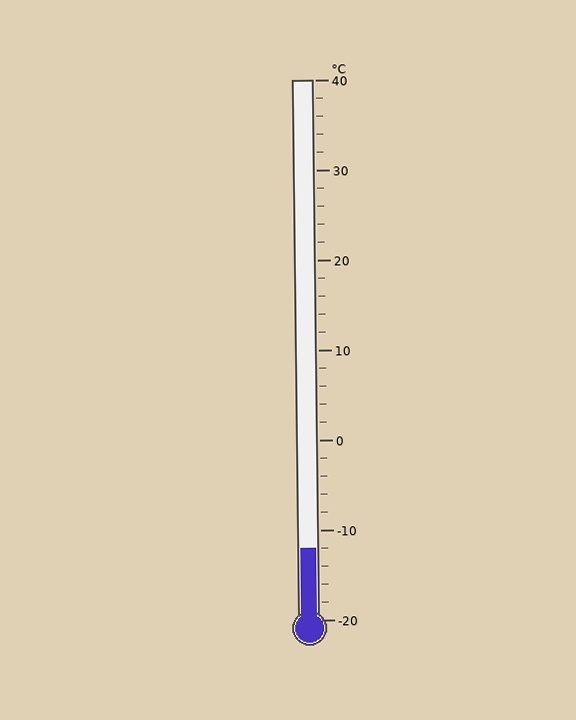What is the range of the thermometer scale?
The thermometer scale ranges from -20°C to 40°C.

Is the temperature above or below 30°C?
The temperature is below 30°C.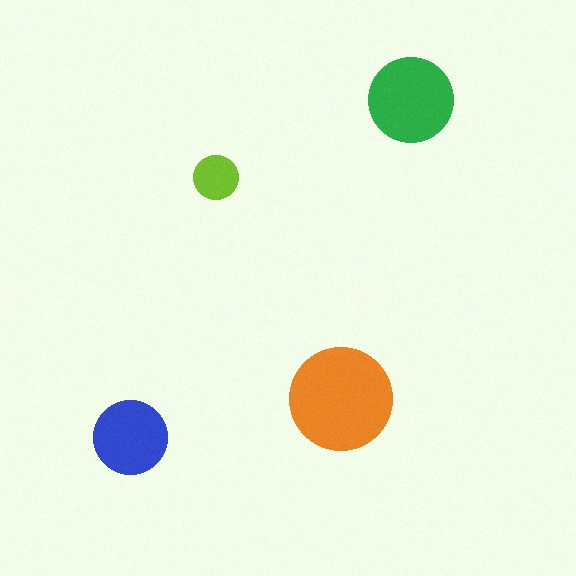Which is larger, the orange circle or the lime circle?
The orange one.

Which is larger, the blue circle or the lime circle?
The blue one.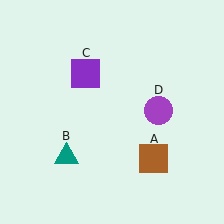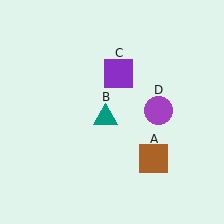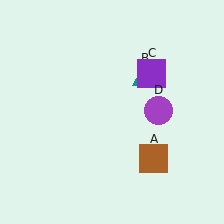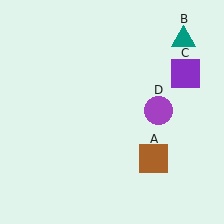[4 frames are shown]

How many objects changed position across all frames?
2 objects changed position: teal triangle (object B), purple square (object C).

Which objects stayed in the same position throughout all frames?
Brown square (object A) and purple circle (object D) remained stationary.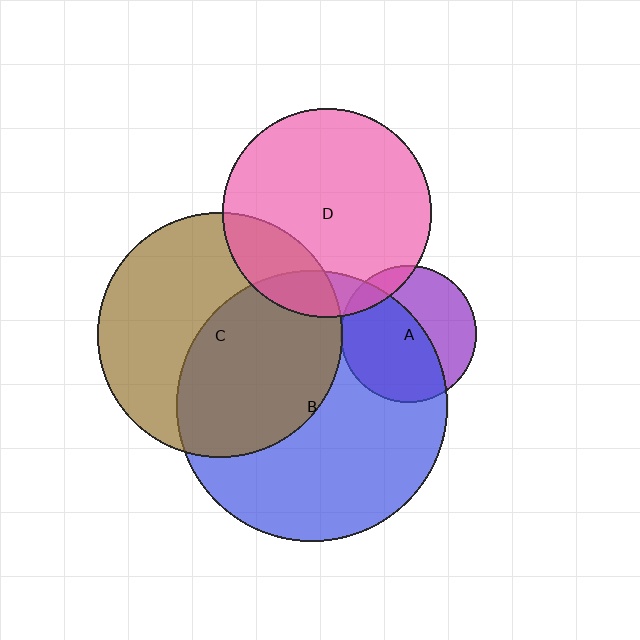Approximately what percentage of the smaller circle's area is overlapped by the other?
Approximately 5%.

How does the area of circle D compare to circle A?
Approximately 2.3 times.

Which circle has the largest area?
Circle B (blue).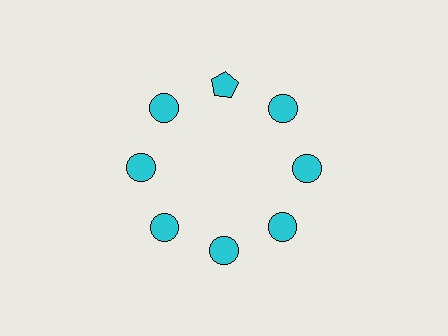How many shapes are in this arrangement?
There are 8 shapes arranged in a ring pattern.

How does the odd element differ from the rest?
It has a different shape: pentagon instead of circle.